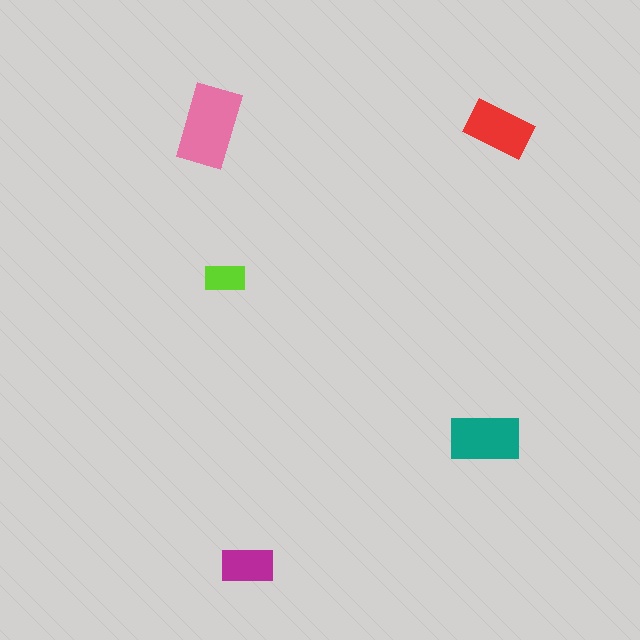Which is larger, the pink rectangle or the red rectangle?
The pink one.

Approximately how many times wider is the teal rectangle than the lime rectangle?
About 1.5 times wider.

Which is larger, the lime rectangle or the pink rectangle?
The pink one.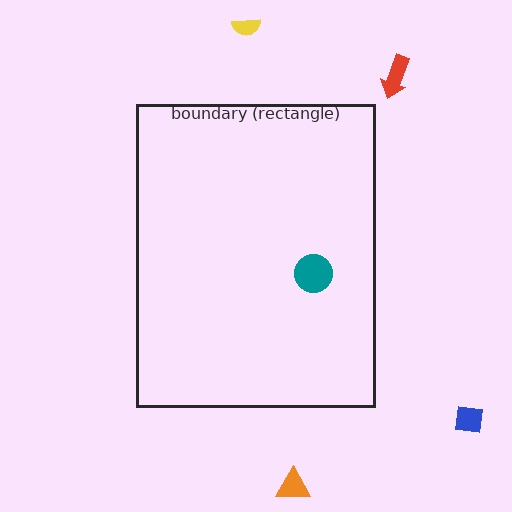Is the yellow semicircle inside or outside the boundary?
Outside.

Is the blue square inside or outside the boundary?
Outside.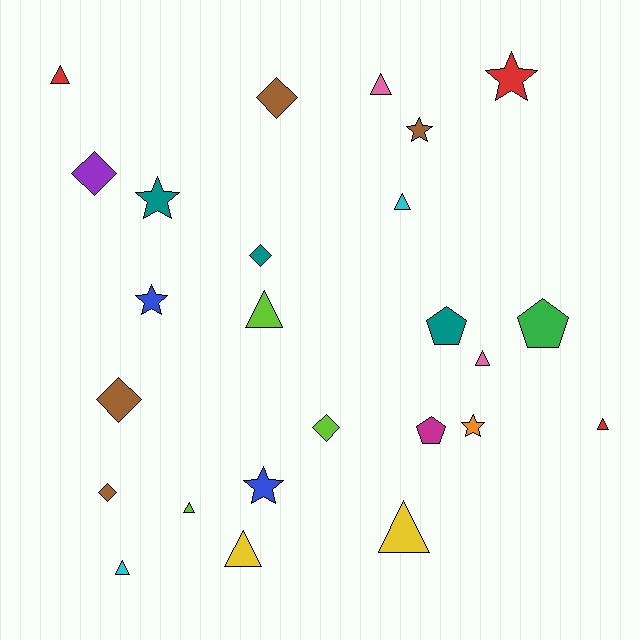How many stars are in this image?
There are 6 stars.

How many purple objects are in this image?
There is 1 purple object.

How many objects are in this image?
There are 25 objects.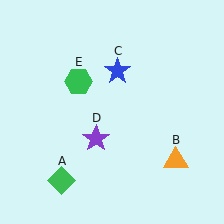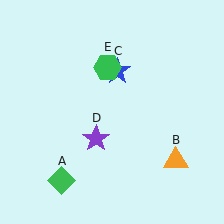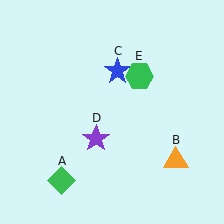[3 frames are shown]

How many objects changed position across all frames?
1 object changed position: green hexagon (object E).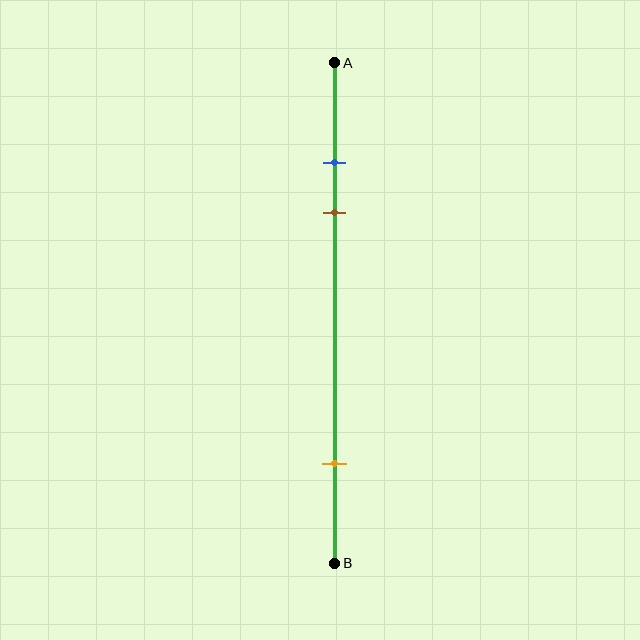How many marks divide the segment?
There are 3 marks dividing the segment.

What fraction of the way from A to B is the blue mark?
The blue mark is approximately 20% (0.2) of the way from A to B.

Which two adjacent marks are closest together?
The blue and brown marks are the closest adjacent pair.